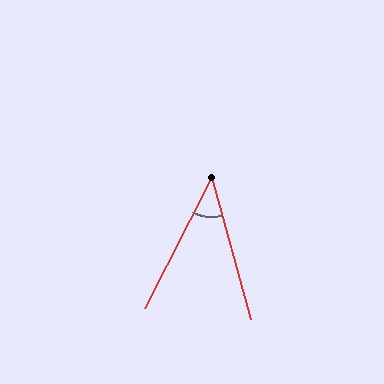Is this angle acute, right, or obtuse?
It is acute.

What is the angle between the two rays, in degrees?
Approximately 43 degrees.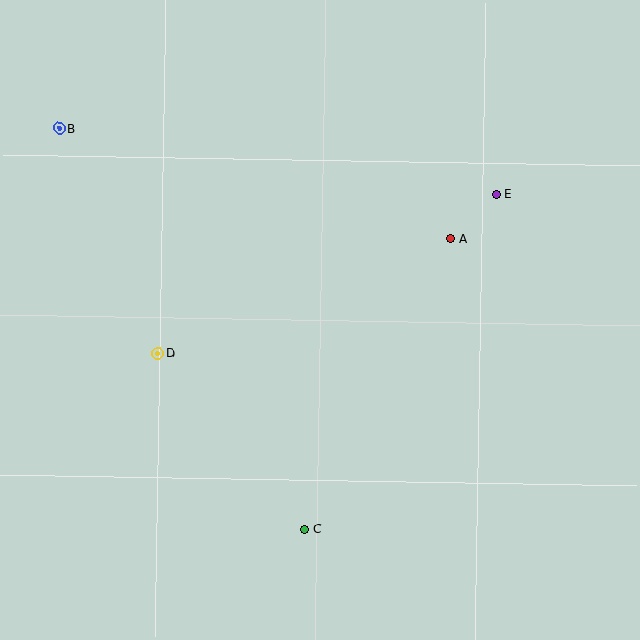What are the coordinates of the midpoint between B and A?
The midpoint between B and A is at (255, 184).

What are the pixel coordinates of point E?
Point E is at (496, 194).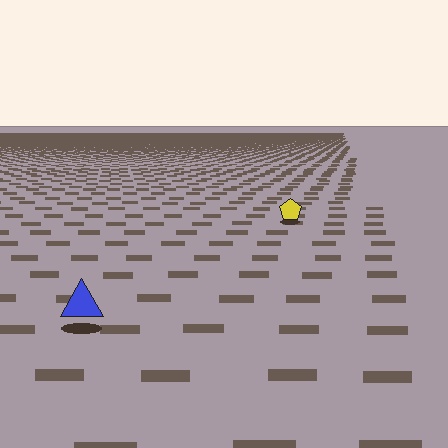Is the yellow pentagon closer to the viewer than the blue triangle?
No. The blue triangle is closer — you can tell from the texture gradient: the ground texture is coarser near it.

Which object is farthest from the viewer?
The yellow pentagon is farthest from the viewer. It appears smaller and the ground texture around it is denser.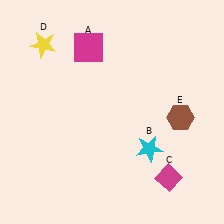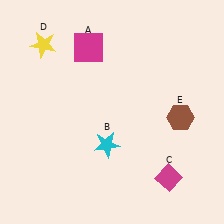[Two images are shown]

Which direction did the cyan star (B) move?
The cyan star (B) moved left.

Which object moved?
The cyan star (B) moved left.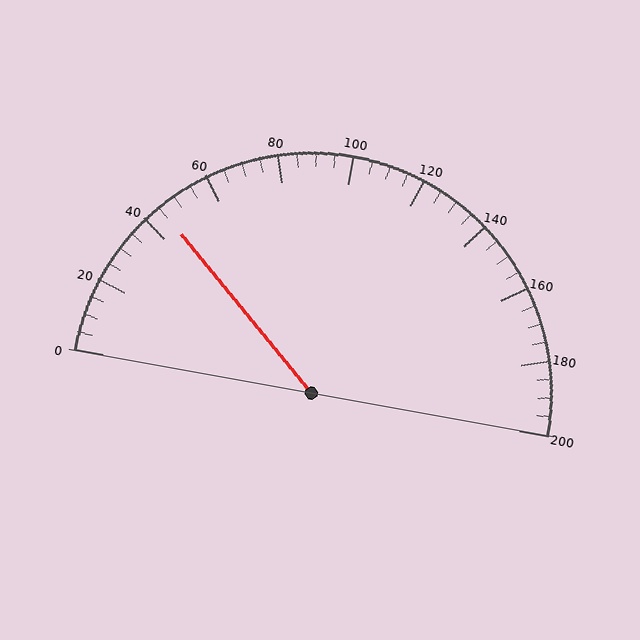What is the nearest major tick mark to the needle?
The nearest major tick mark is 40.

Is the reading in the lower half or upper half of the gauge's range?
The reading is in the lower half of the range (0 to 200).